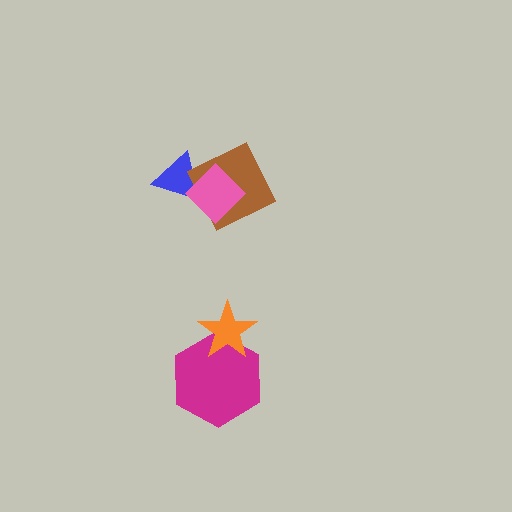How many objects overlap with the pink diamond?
2 objects overlap with the pink diamond.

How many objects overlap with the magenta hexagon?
1 object overlaps with the magenta hexagon.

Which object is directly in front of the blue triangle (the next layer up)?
The brown diamond is directly in front of the blue triangle.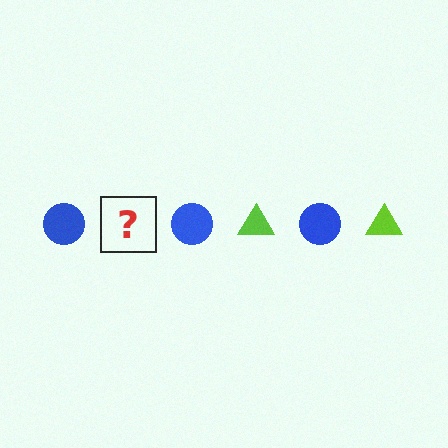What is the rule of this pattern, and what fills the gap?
The rule is that the pattern alternates between blue circle and lime triangle. The gap should be filled with a lime triangle.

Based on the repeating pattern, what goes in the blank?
The blank should be a lime triangle.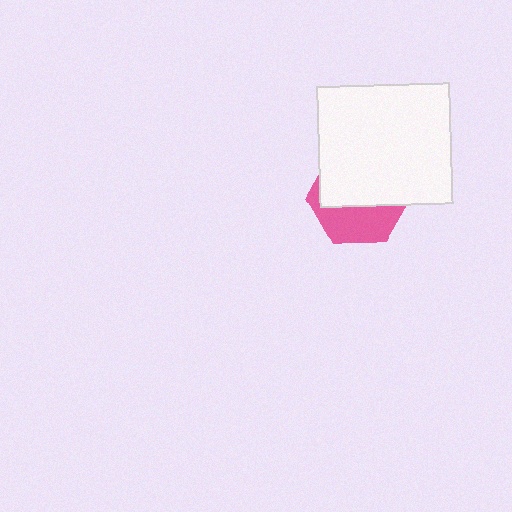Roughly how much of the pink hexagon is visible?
A small part of it is visible (roughly 41%).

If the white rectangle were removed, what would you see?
You would see the complete pink hexagon.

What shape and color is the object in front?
The object in front is a white rectangle.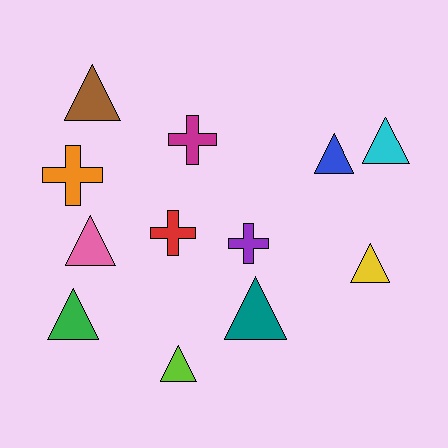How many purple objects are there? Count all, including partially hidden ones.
There is 1 purple object.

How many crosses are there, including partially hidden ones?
There are 4 crosses.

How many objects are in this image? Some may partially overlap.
There are 12 objects.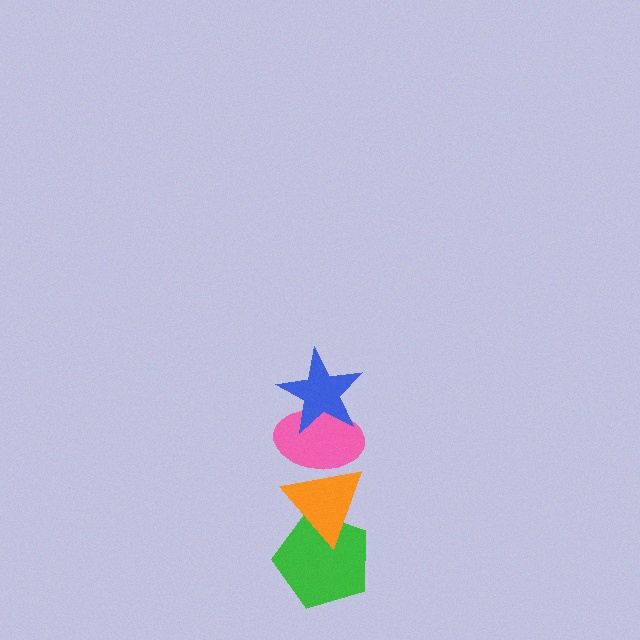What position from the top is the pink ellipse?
The pink ellipse is 2nd from the top.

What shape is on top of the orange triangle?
The pink ellipse is on top of the orange triangle.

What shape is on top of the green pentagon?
The orange triangle is on top of the green pentagon.